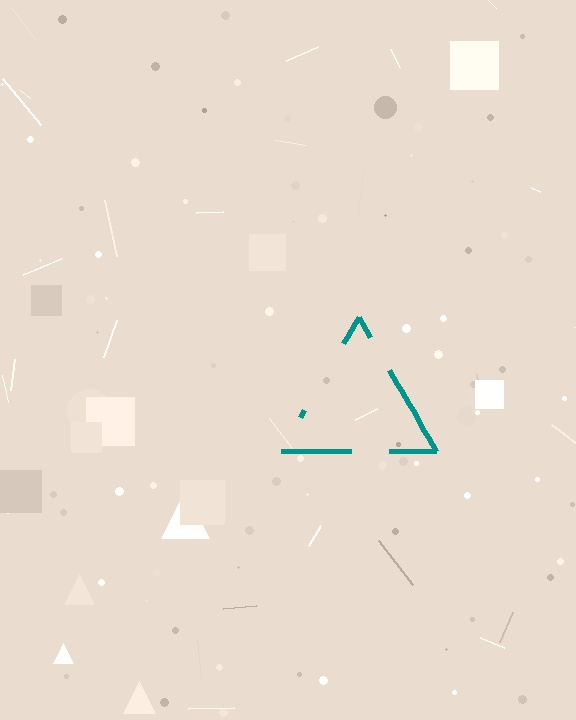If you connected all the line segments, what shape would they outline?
They would outline a triangle.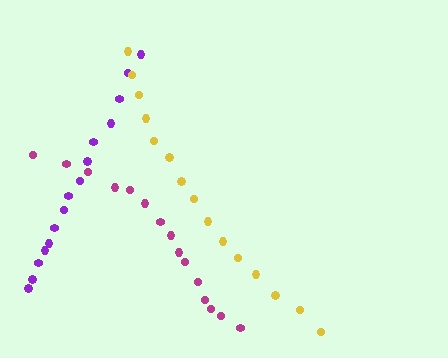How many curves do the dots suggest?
There are 3 distinct paths.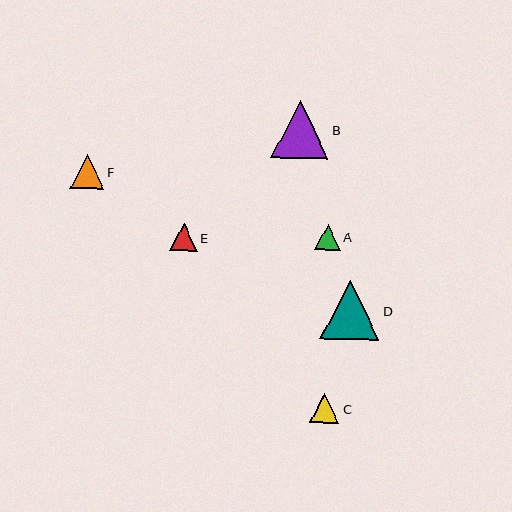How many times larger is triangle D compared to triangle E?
Triangle D is approximately 2.1 times the size of triangle E.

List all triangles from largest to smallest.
From largest to smallest: D, B, F, C, E, A.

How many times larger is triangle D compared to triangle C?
Triangle D is approximately 2.0 times the size of triangle C.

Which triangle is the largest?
Triangle D is the largest with a size of approximately 59 pixels.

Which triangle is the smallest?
Triangle A is the smallest with a size of approximately 26 pixels.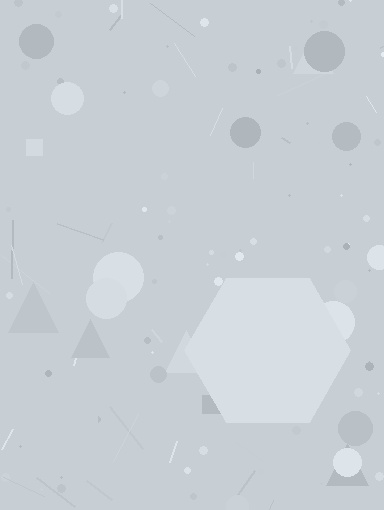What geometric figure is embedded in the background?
A hexagon is embedded in the background.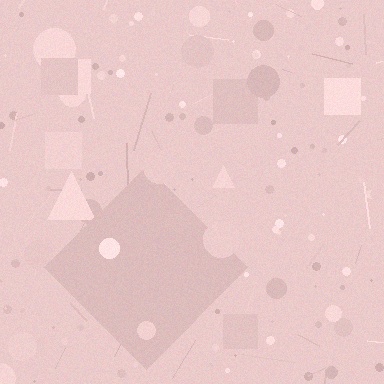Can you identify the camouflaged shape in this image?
The camouflaged shape is a diamond.